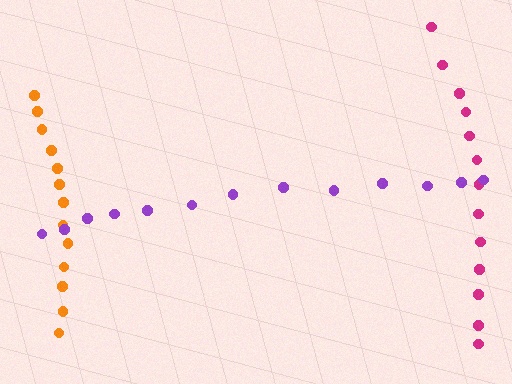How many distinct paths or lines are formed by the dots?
There are 3 distinct paths.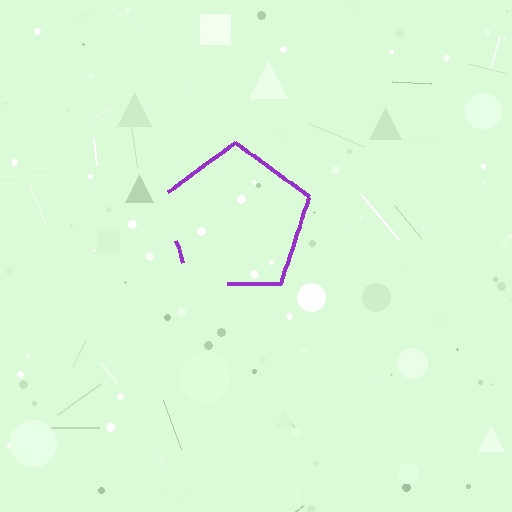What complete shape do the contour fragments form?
The contour fragments form a pentagon.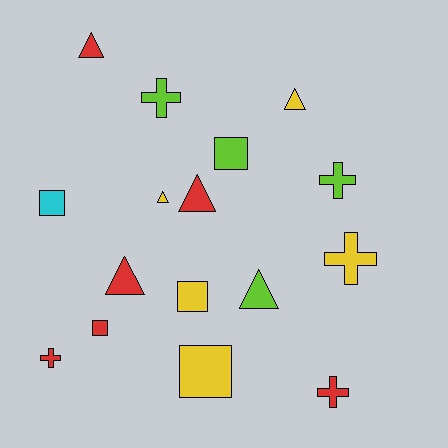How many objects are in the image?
There are 16 objects.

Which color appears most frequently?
Red, with 6 objects.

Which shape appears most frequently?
Triangle, with 6 objects.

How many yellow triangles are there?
There are 2 yellow triangles.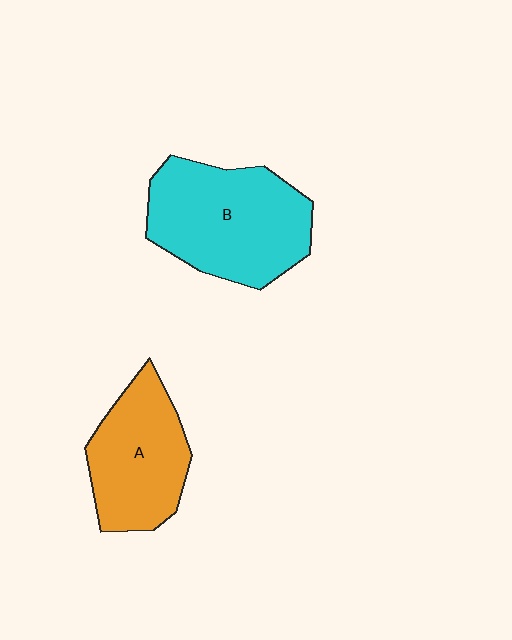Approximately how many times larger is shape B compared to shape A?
Approximately 1.3 times.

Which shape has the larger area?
Shape B (cyan).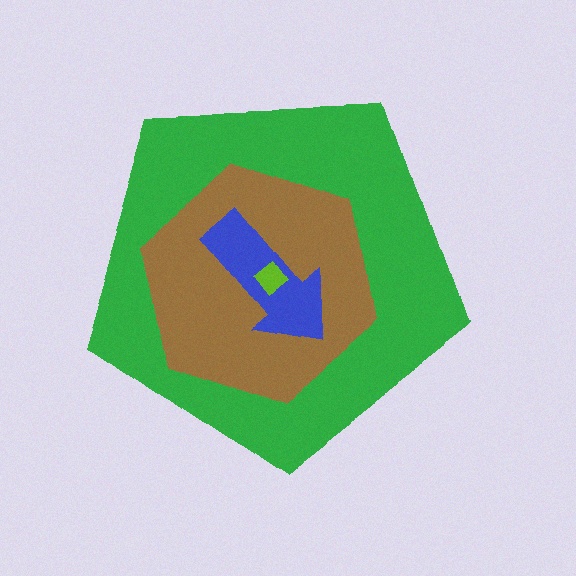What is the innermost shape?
The lime diamond.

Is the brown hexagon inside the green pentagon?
Yes.